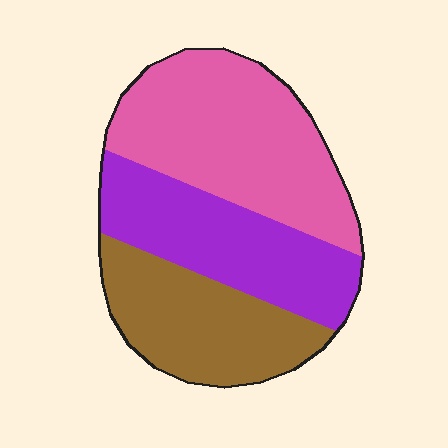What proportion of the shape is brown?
Brown takes up about one quarter (1/4) of the shape.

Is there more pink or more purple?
Pink.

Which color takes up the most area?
Pink, at roughly 40%.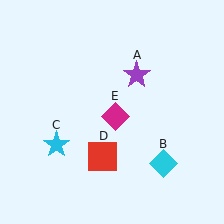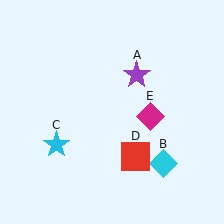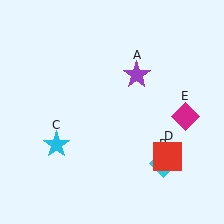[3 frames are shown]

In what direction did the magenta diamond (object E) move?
The magenta diamond (object E) moved right.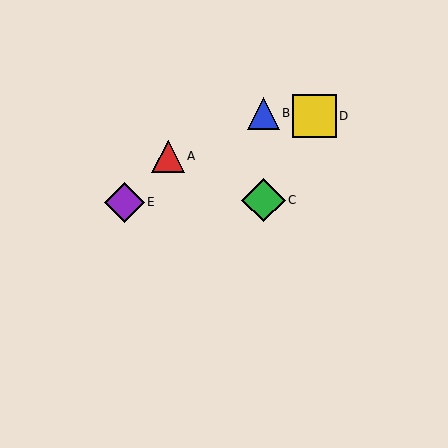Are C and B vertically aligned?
Yes, both are at x≈263.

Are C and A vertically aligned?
No, C is at x≈263 and A is at x≈168.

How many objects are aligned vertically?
2 objects (B, C) are aligned vertically.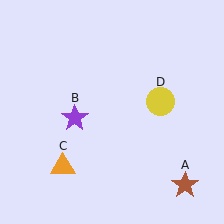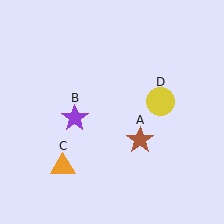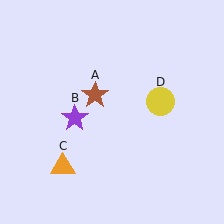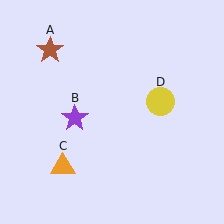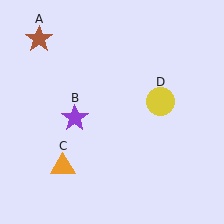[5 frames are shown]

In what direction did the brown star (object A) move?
The brown star (object A) moved up and to the left.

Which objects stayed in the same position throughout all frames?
Purple star (object B) and orange triangle (object C) and yellow circle (object D) remained stationary.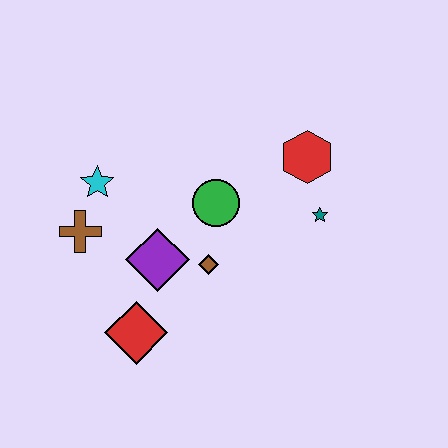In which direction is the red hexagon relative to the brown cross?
The red hexagon is to the right of the brown cross.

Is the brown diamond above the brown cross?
No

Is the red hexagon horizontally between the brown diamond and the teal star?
Yes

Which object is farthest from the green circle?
The red diamond is farthest from the green circle.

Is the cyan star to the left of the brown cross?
No